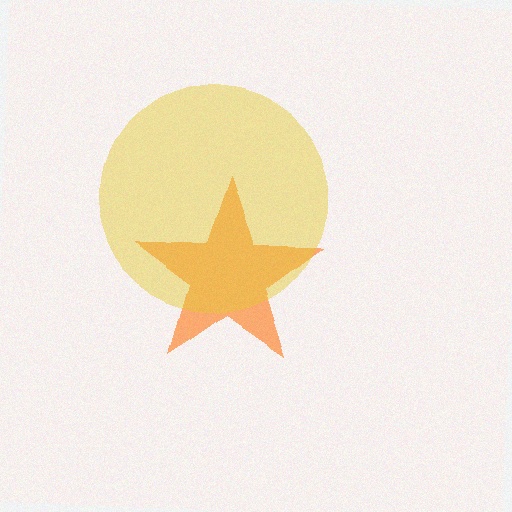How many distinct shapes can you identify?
There are 2 distinct shapes: an orange star, a yellow circle.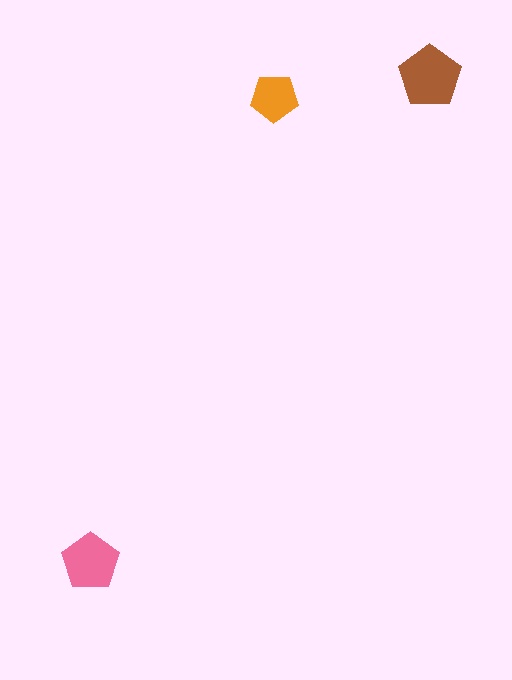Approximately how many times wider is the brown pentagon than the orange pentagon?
About 1.5 times wider.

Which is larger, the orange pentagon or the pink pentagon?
The pink one.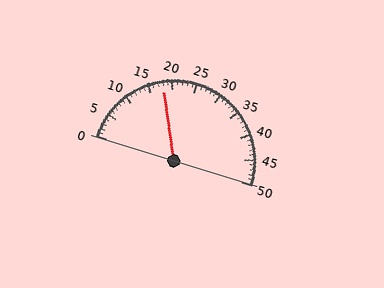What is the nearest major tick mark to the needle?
The nearest major tick mark is 20.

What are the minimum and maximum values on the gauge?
The gauge ranges from 0 to 50.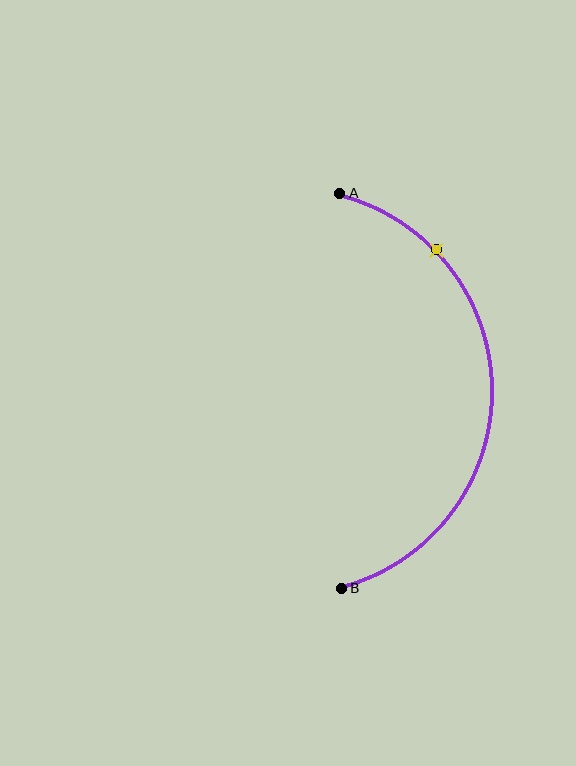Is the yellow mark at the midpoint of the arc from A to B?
No. The yellow mark lies on the arc but is closer to endpoint A. The arc midpoint would be at the point on the curve equidistant along the arc from both A and B.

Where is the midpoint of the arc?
The arc midpoint is the point on the curve farthest from the straight line joining A and B. It sits to the right of that line.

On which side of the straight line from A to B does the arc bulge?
The arc bulges to the right of the straight line connecting A and B.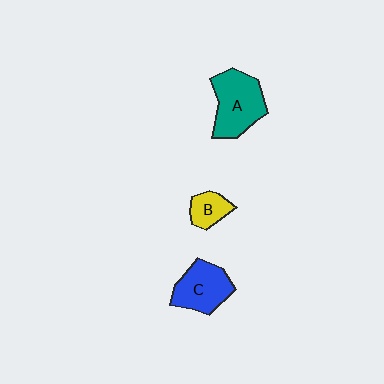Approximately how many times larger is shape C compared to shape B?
Approximately 2.0 times.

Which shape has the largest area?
Shape A (teal).